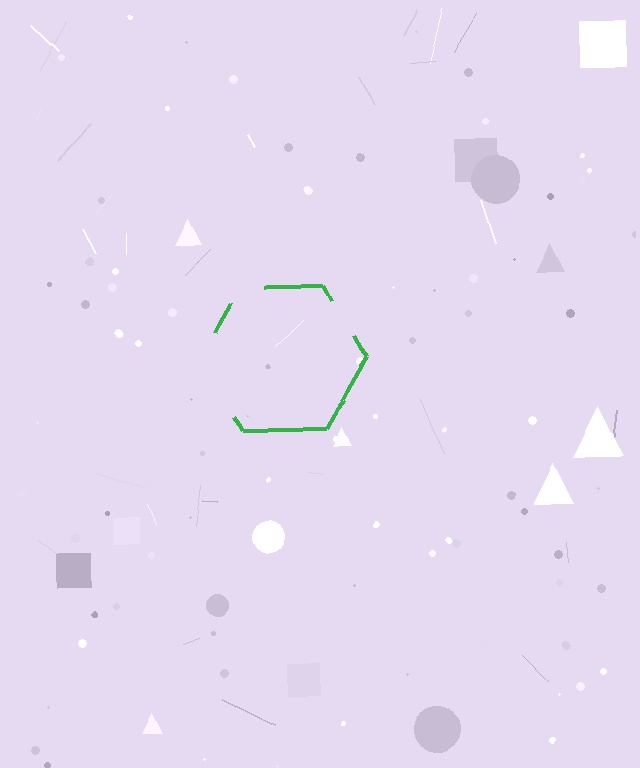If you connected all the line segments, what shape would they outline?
They would outline a hexagon.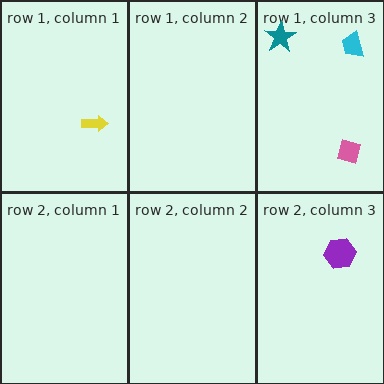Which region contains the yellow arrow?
The row 1, column 1 region.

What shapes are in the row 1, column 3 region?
The teal star, the cyan trapezoid, the pink square.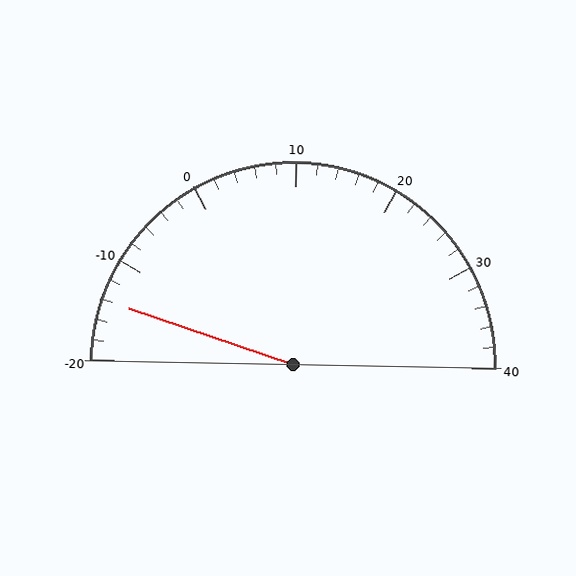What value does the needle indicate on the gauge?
The needle indicates approximately -14.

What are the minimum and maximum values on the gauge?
The gauge ranges from -20 to 40.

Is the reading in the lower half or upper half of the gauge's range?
The reading is in the lower half of the range (-20 to 40).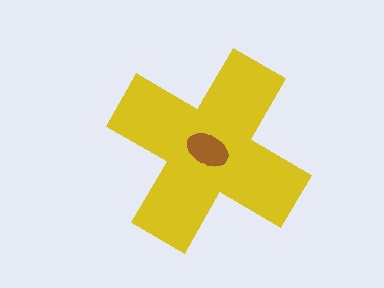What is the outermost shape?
The yellow cross.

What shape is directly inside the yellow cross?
The brown ellipse.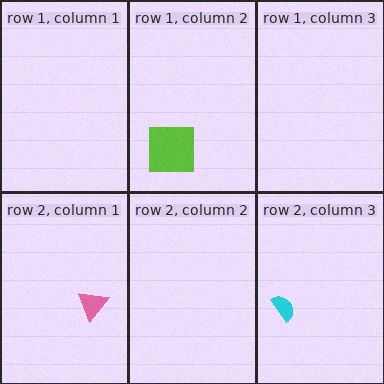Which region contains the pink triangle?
The row 2, column 1 region.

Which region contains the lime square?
The row 1, column 2 region.